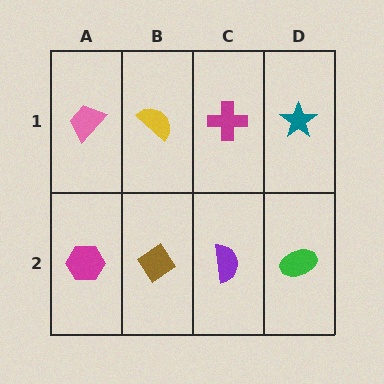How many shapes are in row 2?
4 shapes.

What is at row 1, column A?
A pink trapezoid.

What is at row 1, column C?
A magenta cross.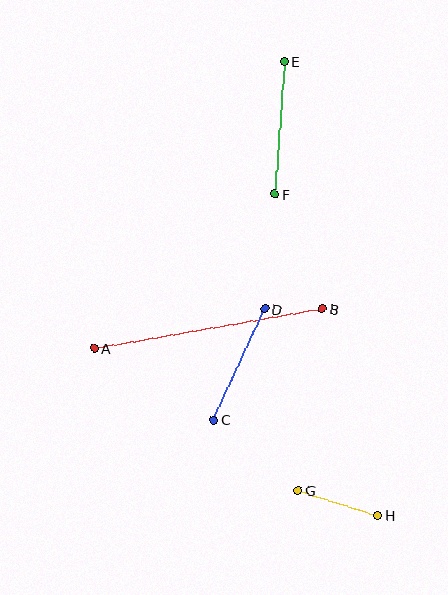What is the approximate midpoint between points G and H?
The midpoint is at approximately (338, 503) pixels.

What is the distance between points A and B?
The distance is approximately 231 pixels.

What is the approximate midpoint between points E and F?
The midpoint is at approximately (280, 128) pixels.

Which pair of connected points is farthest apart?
Points A and B are farthest apart.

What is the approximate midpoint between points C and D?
The midpoint is at approximately (239, 364) pixels.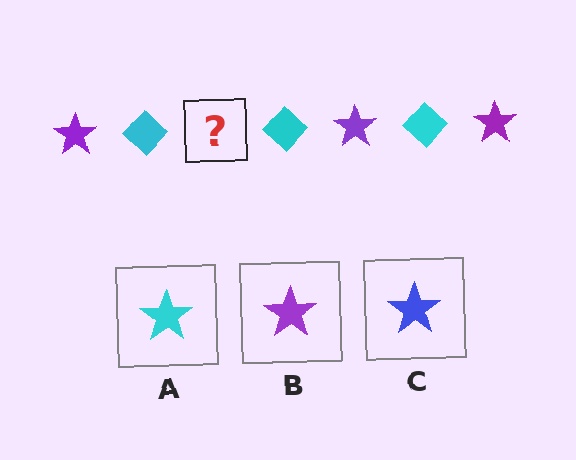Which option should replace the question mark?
Option B.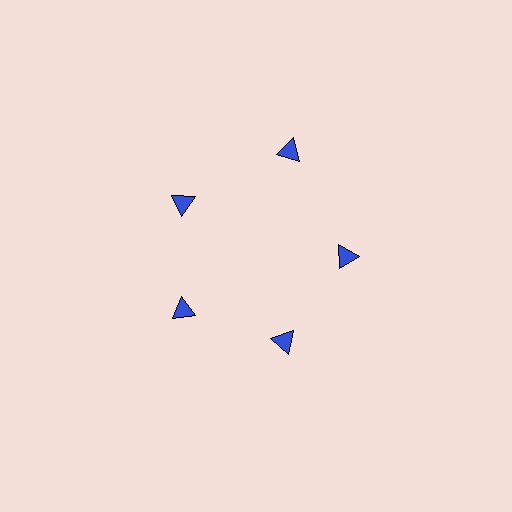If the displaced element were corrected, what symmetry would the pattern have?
It would have 5-fold rotational symmetry — the pattern would map onto itself every 72 degrees.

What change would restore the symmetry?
The symmetry would be restored by moving it inward, back onto the ring so that all 5 triangles sit at equal angles and equal distance from the center.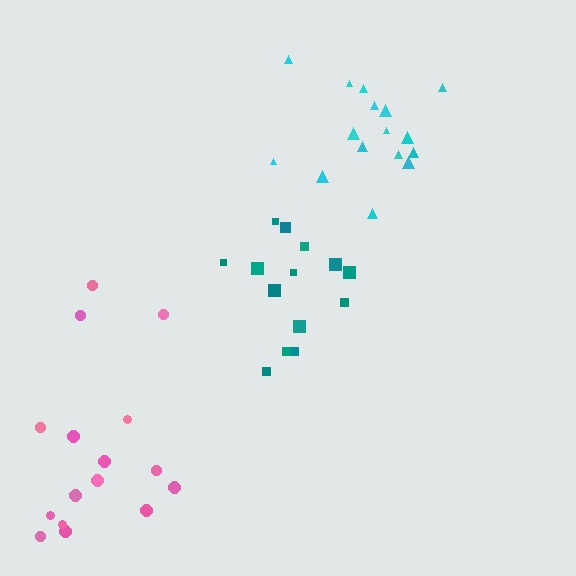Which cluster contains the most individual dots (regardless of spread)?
Pink (16).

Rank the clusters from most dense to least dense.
teal, cyan, pink.